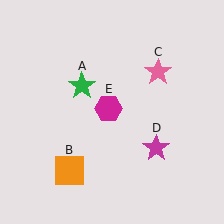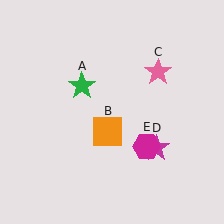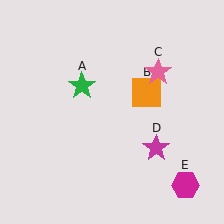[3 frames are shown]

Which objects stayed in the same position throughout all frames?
Green star (object A) and pink star (object C) and magenta star (object D) remained stationary.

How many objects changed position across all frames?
2 objects changed position: orange square (object B), magenta hexagon (object E).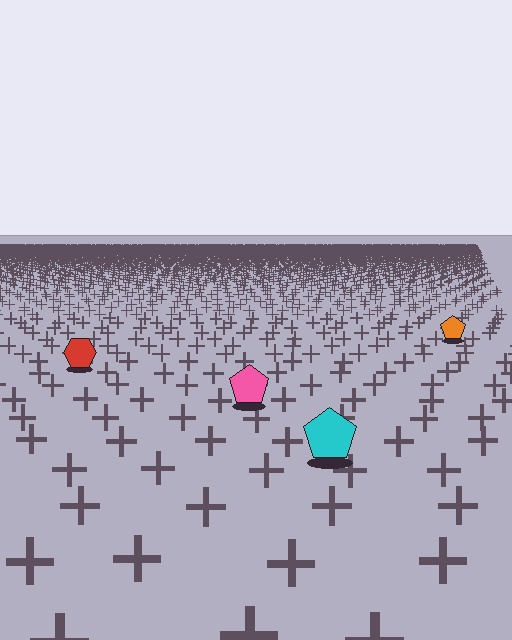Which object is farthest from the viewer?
The orange pentagon is farthest from the viewer. It appears smaller and the ground texture around it is denser.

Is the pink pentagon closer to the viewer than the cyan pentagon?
No. The cyan pentagon is closer — you can tell from the texture gradient: the ground texture is coarser near it.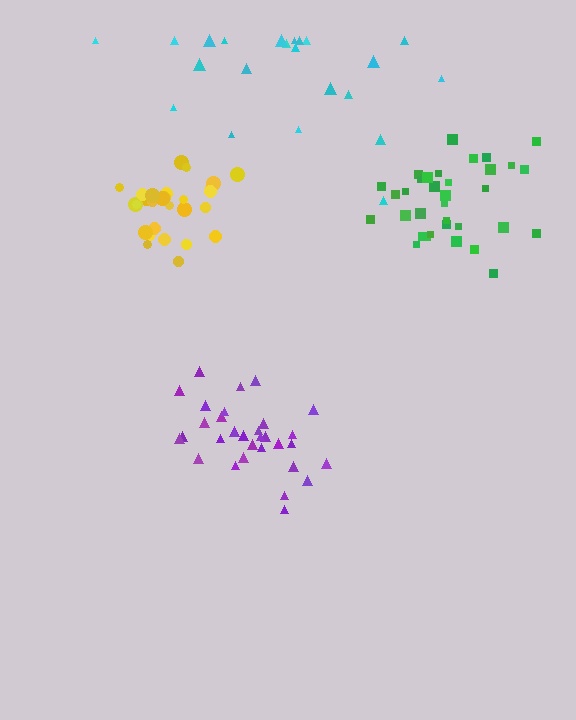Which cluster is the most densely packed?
Purple.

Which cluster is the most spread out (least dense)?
Cyan.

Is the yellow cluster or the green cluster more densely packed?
Yellow.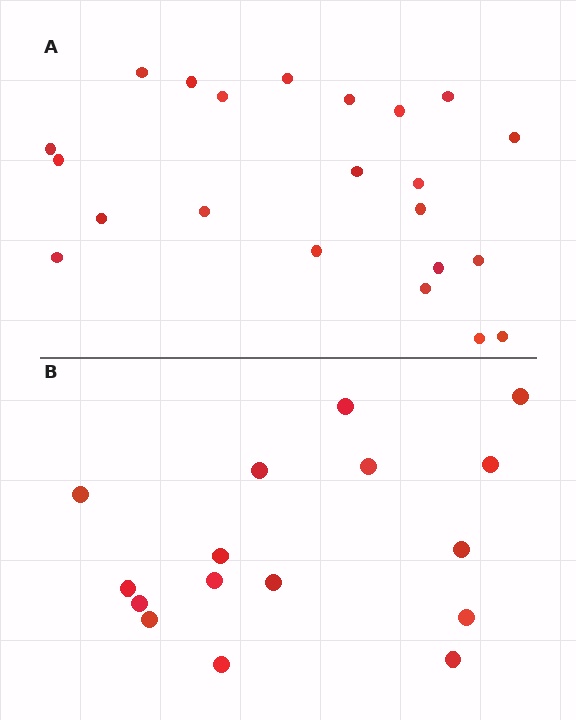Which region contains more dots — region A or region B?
Region A (the top region) has more dots.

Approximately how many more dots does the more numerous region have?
Region A has about 6 more dots than region B.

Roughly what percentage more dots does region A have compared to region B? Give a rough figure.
About 40% more.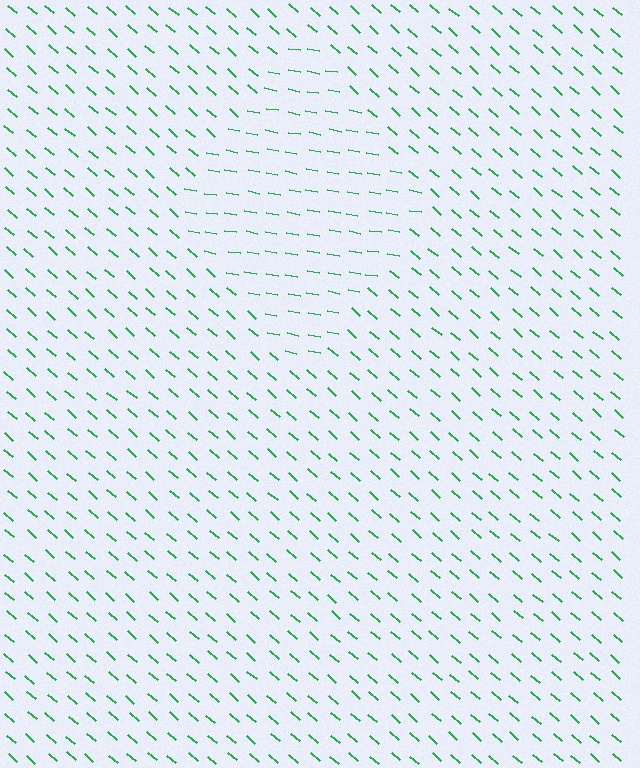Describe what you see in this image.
The image is filled with small green line segments. A diamond region in the image has lines oriented differently from the surrounding lines, creating a visible texture boundary.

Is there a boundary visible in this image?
Yes, there is a texture boundary formed by a change in line orientation.